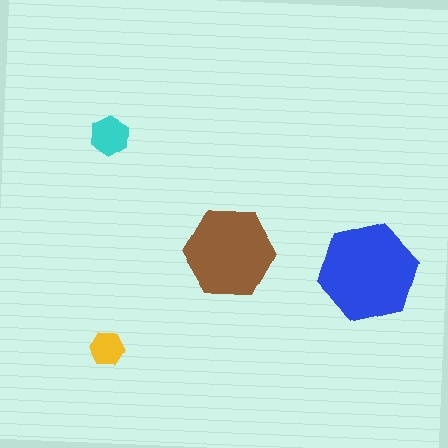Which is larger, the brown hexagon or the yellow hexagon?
The brown one.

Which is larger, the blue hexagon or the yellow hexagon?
The blue one.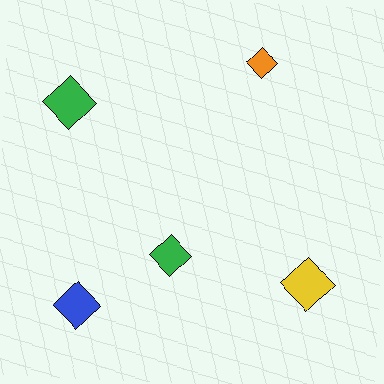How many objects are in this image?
There are 5 objects.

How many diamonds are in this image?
There are 5 diamonds.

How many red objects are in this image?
There are no red objects.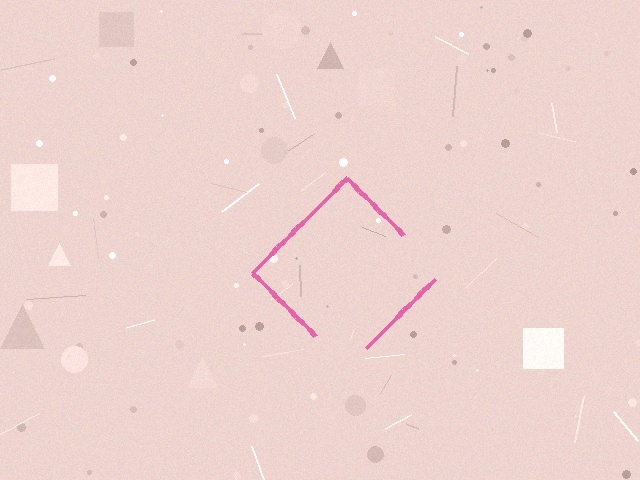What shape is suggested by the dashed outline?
The dashed outline suggests a diamond.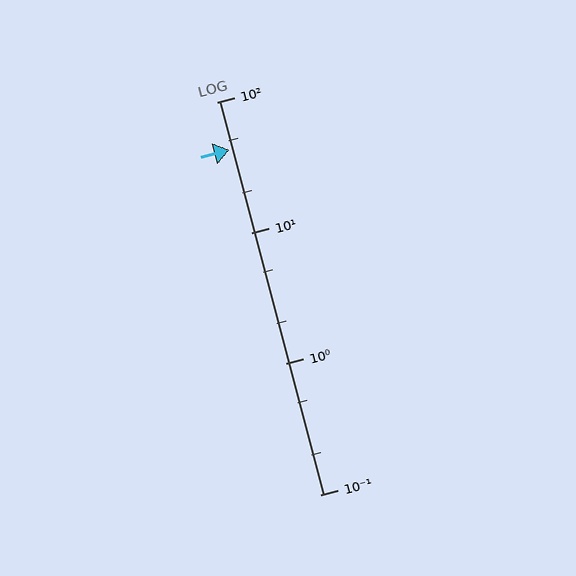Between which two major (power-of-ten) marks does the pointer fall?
The pointer is between 10 and 100.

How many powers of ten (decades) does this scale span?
The scale spans 3 decades, from 0.1 to 100.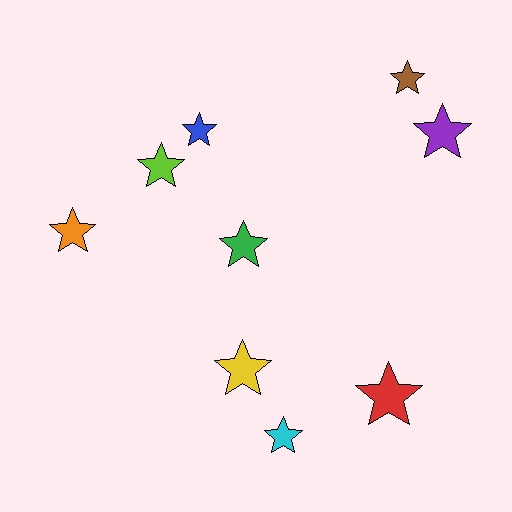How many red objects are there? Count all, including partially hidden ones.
There is 1 red object.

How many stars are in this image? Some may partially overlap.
There are 9 stars.